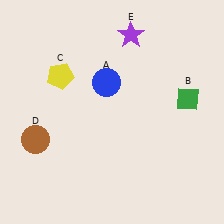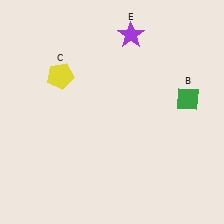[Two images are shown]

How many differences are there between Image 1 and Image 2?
There are 2 differences between the two images.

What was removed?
The blue circle (A), the brown circle (D) were removed in Image 2.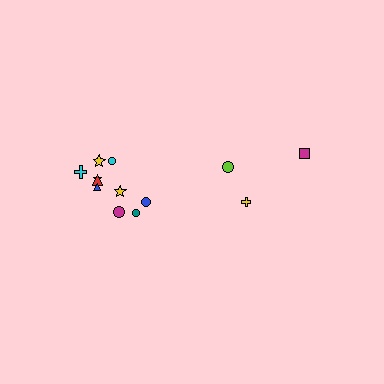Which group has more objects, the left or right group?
The left group.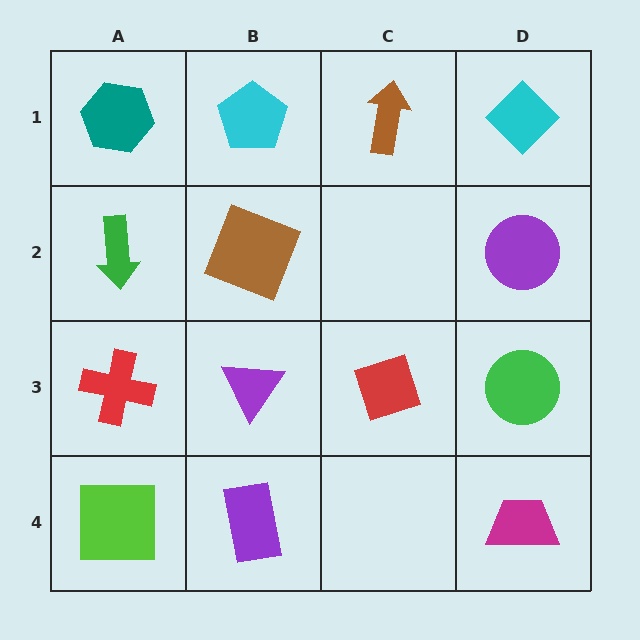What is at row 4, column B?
A purple rectangle.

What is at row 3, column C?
A red diamond.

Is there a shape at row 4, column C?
No, that cell is empty.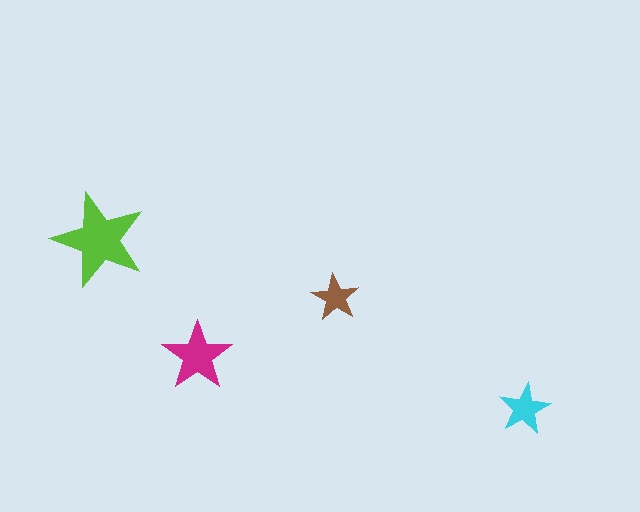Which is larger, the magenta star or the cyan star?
The magenta one.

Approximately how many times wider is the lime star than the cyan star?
About 2 times wider.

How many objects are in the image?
There are 4 objects in the image.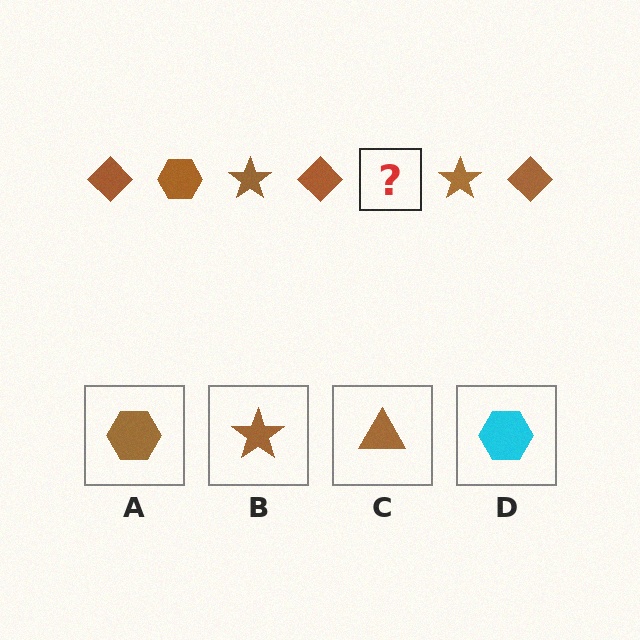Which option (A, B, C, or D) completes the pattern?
A.